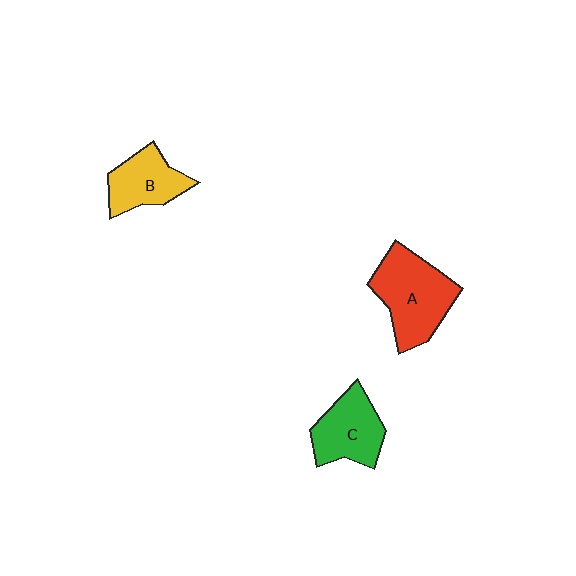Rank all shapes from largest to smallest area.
From largest to smallest: A (red), C (green), B (yellow).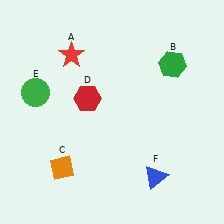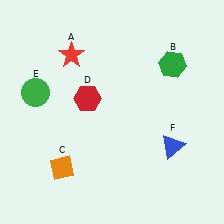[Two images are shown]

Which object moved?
The blue triangle (F) moved up.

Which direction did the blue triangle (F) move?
The blue triangle (F) moved up.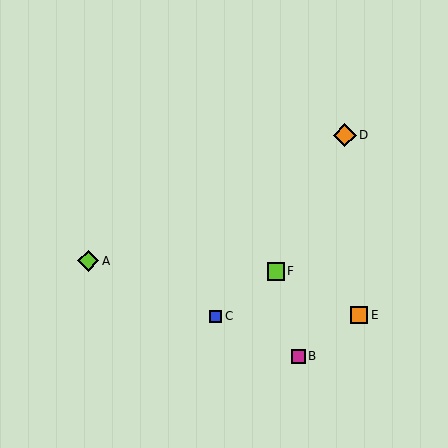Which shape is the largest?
The orange diamond (labeled D) is the largest.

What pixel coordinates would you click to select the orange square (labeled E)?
Click at (359, 315) to select the orange square E.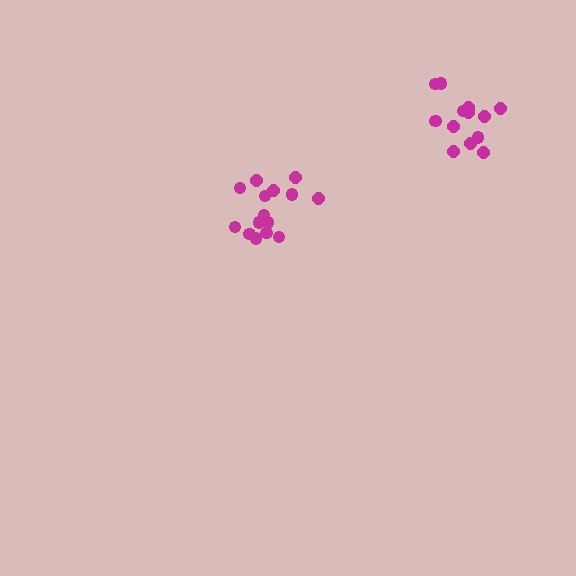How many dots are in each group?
Group 1: 15 dots, Group 2: 13 dots (28 total).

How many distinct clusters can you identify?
There are 2 distinct clusters.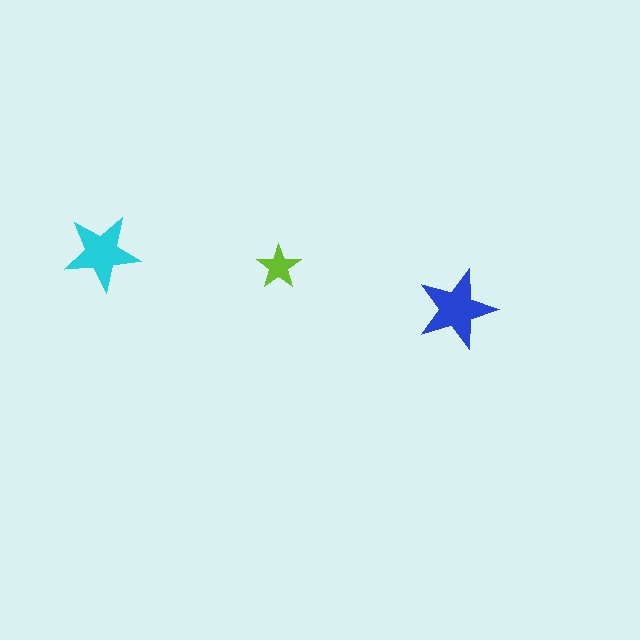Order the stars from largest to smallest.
the blue one, the cyan one, the lime one.